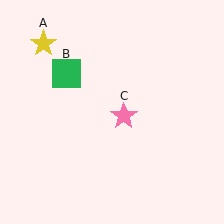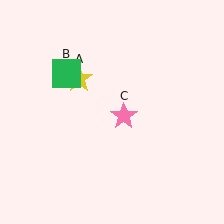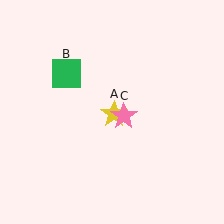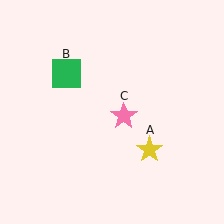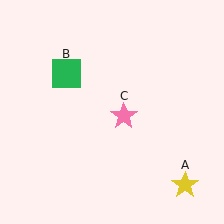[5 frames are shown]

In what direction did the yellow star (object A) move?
The yellow star (object A) moved down and to the right.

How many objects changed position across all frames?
1 object changed position: yellow star (object A).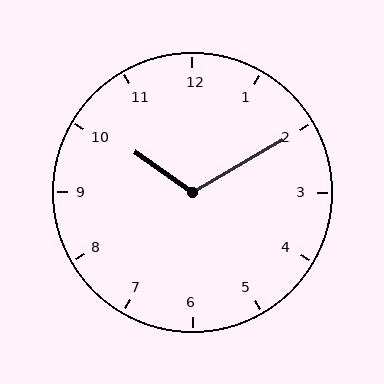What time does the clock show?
10:10.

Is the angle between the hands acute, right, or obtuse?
It is obtuse.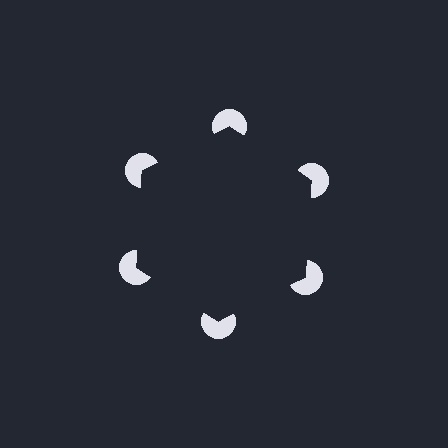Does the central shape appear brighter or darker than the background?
It typically appears slightly darker than the background, even though no actual brightness change is drawn.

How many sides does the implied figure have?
6 sides.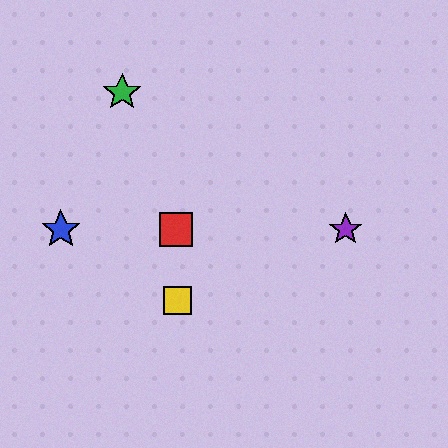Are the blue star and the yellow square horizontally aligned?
No, the blue star is at y≈229 and the yellow square is at y≈301.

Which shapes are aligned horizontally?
The red square, the blue star, the purple star are aligned horizontally.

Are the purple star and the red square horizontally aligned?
Yes, both are at y≈229.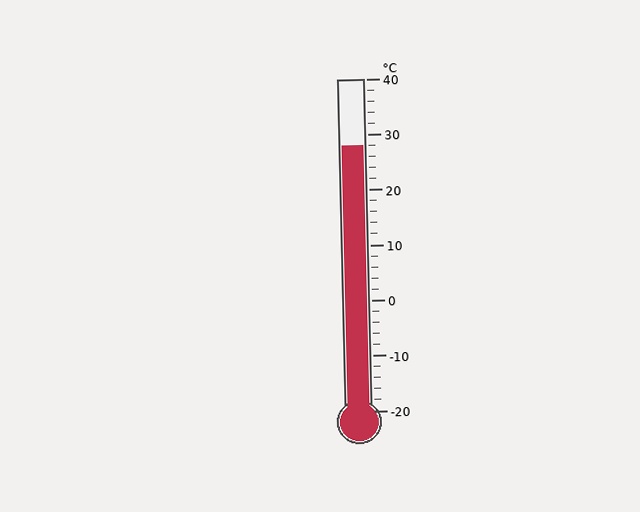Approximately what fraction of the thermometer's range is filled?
The thermometer is filled to approximately 80% of its range.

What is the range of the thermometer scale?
The thermometer scale ranges from -20°C to 40°C.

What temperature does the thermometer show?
The thermometer shows approximately 28°C.